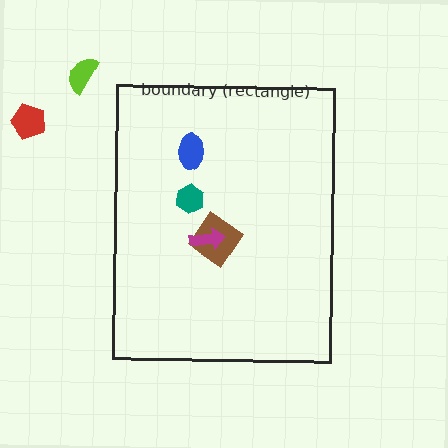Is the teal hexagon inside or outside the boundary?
Inside.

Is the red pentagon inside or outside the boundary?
Outside.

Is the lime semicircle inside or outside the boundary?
Outside.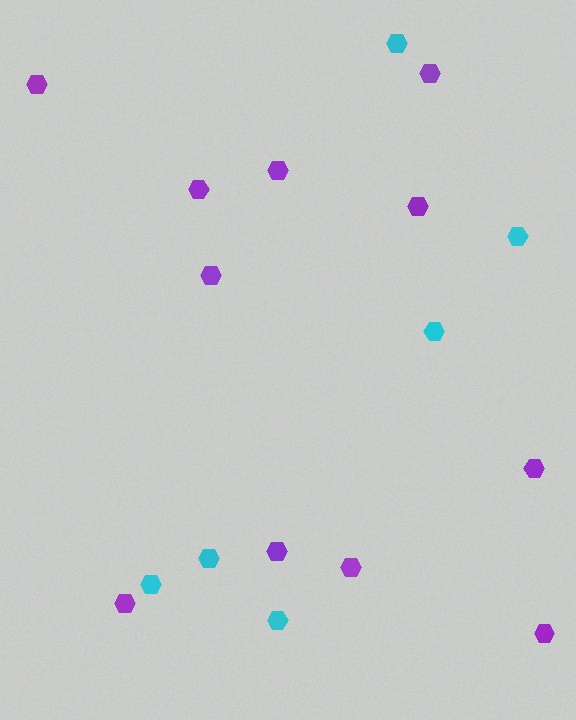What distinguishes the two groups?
There are 2 groups: one group of cyan hexagons (6) and one group of purple hexagons (11).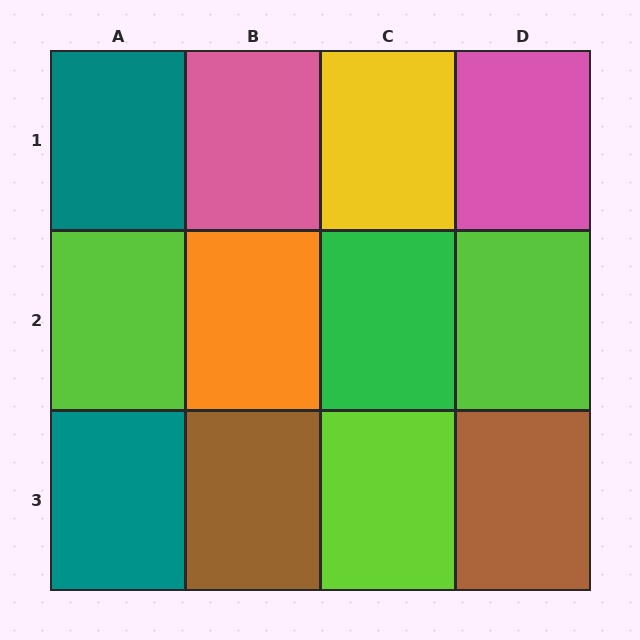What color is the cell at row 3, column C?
Lime.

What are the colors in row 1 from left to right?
Teal, pink, yellow, pink.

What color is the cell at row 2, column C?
Green.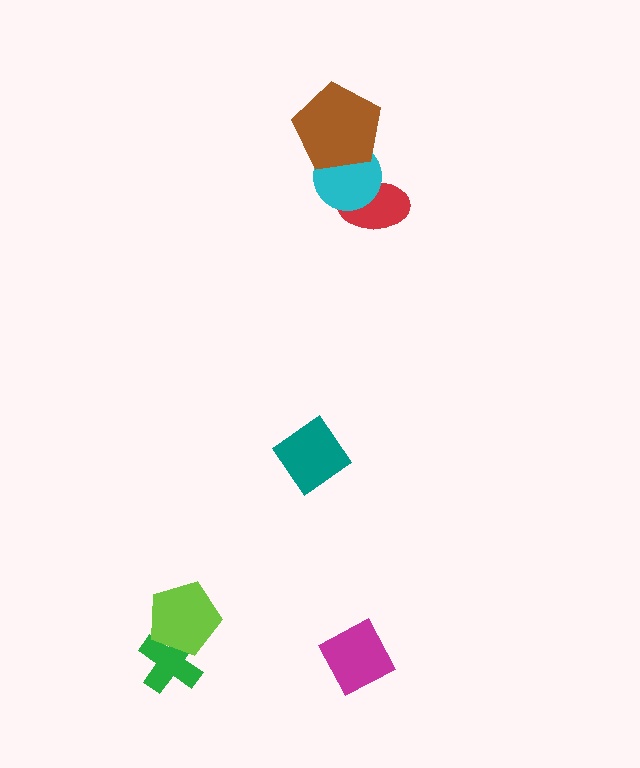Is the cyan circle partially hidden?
Yes, it is partially covered by another shape.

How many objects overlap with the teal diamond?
0 objects overlap with the teal diamond.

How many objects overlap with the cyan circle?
2 objects overlap with the cyan circle.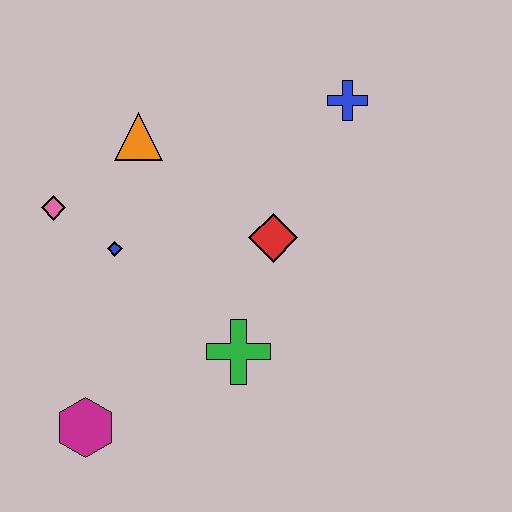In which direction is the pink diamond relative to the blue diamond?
The pink diamond is to the left of the blue diamond.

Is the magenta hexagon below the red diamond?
Yes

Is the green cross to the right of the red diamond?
No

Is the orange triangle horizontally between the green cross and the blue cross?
No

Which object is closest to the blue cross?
The red diamond is closest to the blue cross.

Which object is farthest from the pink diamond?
The blue cross is farthest from the pink diamond.